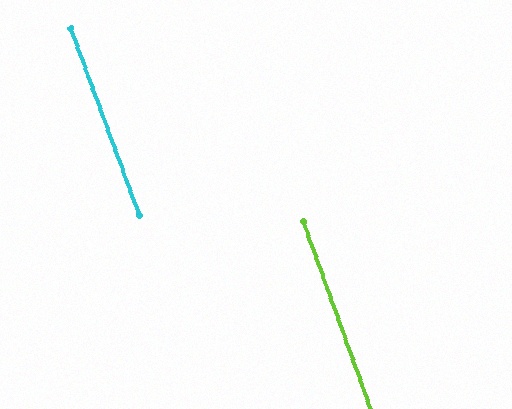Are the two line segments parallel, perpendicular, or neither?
Parallel — their directions differ by only 0.2°.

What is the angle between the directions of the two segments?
Approximately 0 degrees.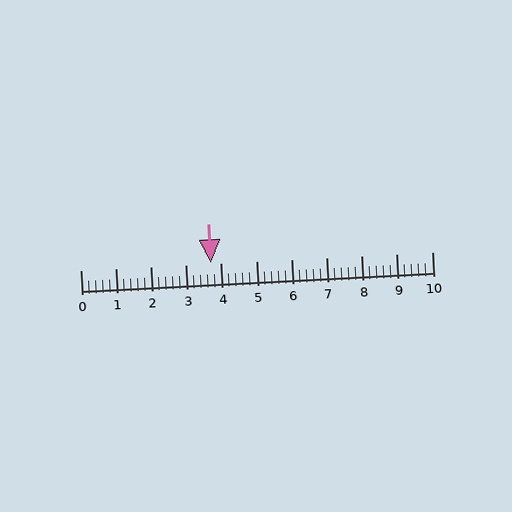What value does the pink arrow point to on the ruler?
The pink arrow points to approximately 3.7.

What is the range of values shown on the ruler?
The ruler shows values from 0 to 10.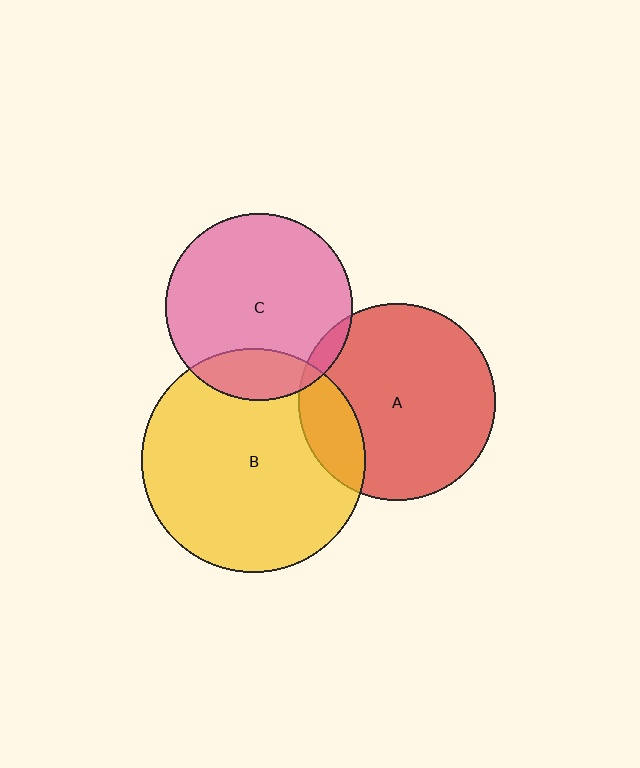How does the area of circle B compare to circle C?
Approximately 1.4 times.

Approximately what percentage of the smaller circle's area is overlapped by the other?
Approximately 20%.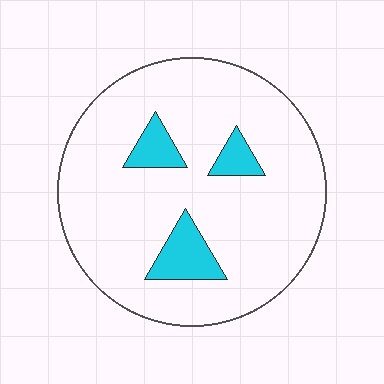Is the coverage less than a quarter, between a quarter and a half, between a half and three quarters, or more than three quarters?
Less than a quarter.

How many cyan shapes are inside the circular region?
3.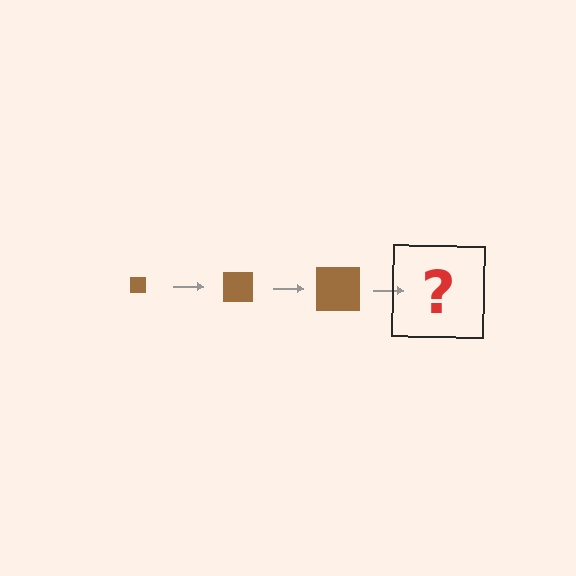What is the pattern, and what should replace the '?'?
The pattern is that the square gets progressively larger each step. The '?' should be a brown square, larger than the previous one.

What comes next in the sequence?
The next element should be a brown square, larger than the previous one.